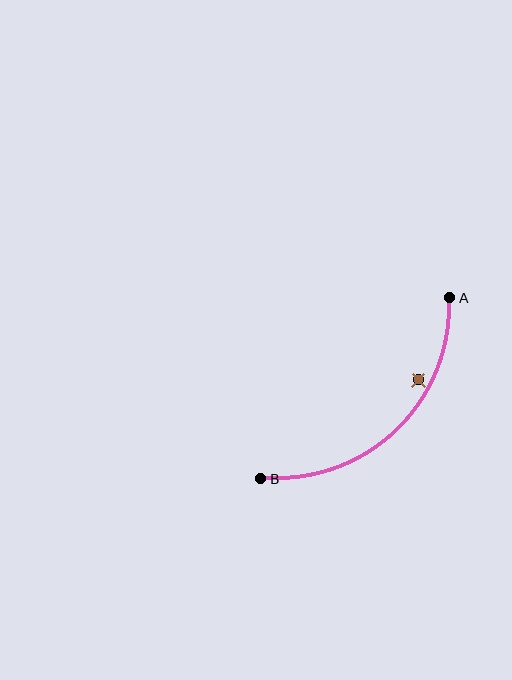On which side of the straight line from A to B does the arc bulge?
The arc bulges below and to the right of the straight line connecting A and B.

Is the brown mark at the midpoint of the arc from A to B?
No — the brown mark does not lie on the arc at all. It sits slightly inside the curve.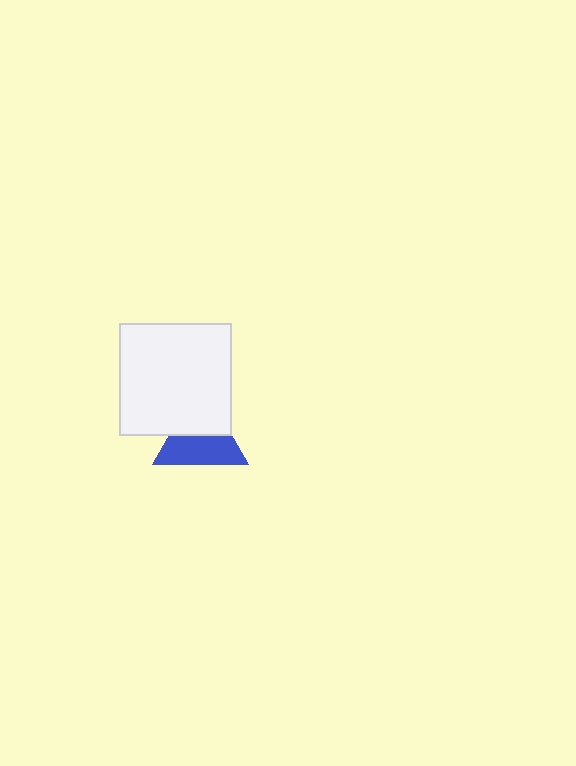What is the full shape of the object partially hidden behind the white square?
The partially hidden object is a blue triangle.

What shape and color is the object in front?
The object in front is a white square.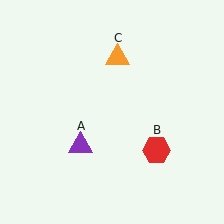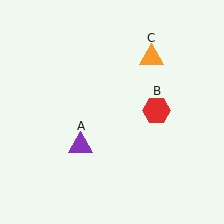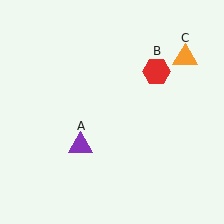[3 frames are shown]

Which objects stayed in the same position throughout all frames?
Purple triangle (object A) remained stationary.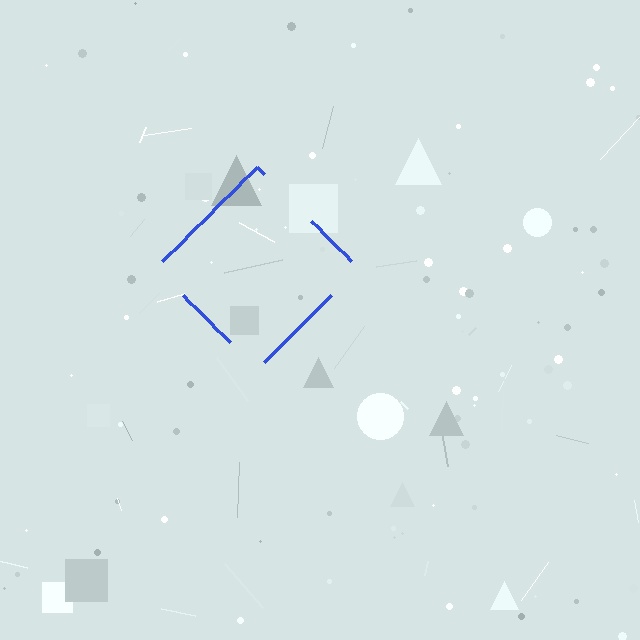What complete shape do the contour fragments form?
The contour fragments form a diamond.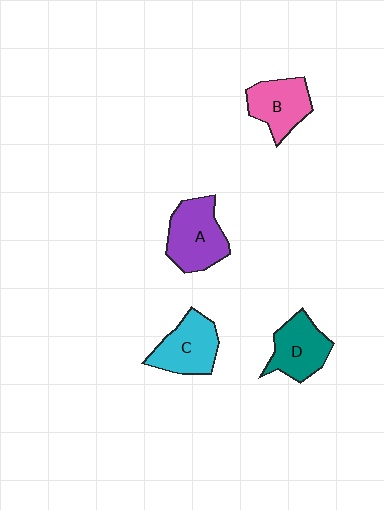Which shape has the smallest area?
Shape B (pink).